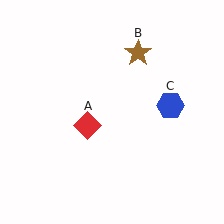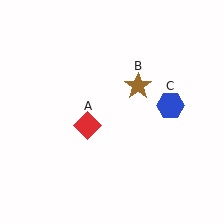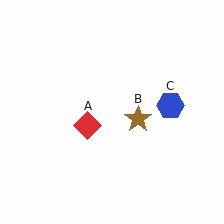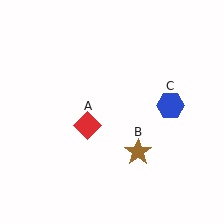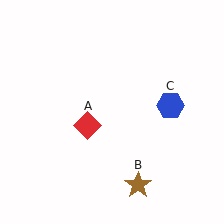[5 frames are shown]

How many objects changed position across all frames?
1 object changed position: brown star (object B).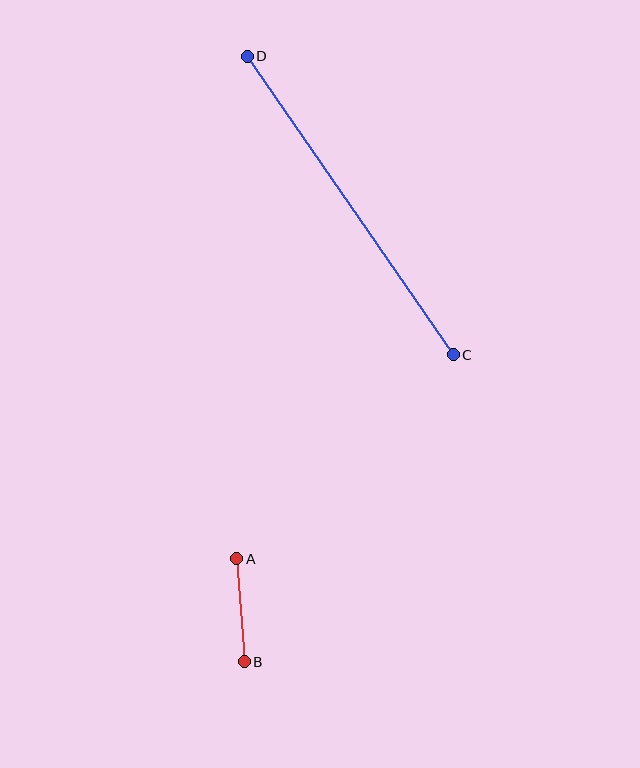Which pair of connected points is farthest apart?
Points C and D are farthest apart.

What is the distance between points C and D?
The distance is approximately 362 pixels.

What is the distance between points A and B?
The distance is approximately 103 pixels.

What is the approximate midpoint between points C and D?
The midpoint is at approximately (350, 206) pixels.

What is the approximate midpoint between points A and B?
The midpoint is at approximately (241, 610) pixels.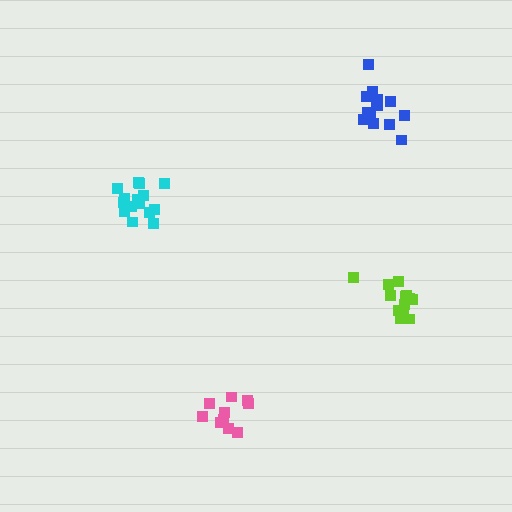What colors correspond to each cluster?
The clusters are colored: pink, blue, cyan, lime.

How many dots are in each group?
Group 1: 10 dots, Group 2: 14 dots, Group 3: 15 dots, Group 4: 14 dots (53 total).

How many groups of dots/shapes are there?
There are 4 groups.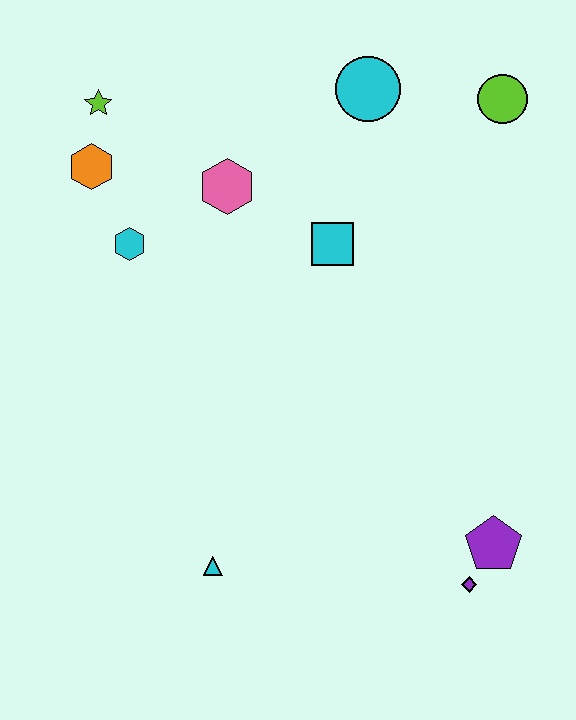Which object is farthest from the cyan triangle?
The lime circle is farthest from the cyan triangle.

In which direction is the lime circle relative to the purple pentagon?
The lime circle is above the purple pentagon.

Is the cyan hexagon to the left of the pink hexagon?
Yes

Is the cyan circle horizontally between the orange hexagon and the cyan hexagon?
No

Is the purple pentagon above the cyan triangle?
Yes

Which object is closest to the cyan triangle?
The purple diamond is closest to the cyan triangle.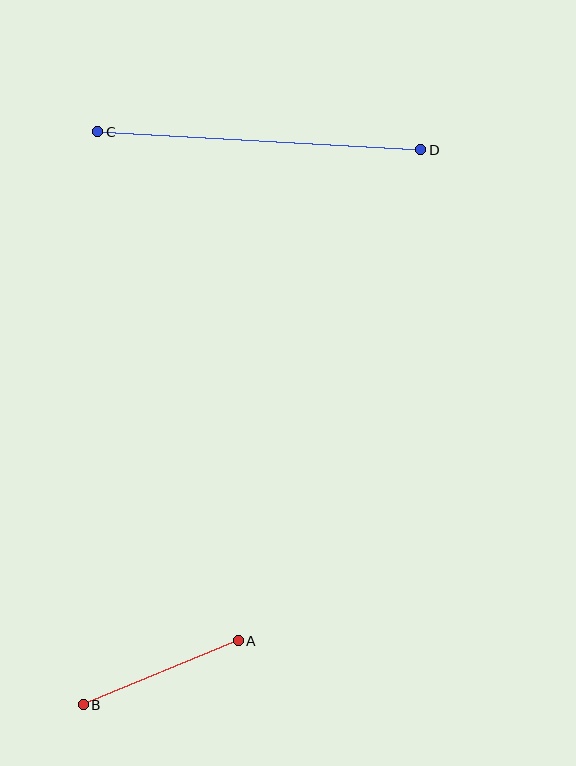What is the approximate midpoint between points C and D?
The midpoint is at approximately (259, 141) pixels.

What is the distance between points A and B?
The distance is approximately 168 pixels.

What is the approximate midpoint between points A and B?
The midpoint is at approximately (161, 673) pixels.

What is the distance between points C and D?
The distance is approximately 324 pixels.